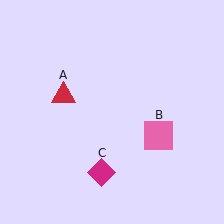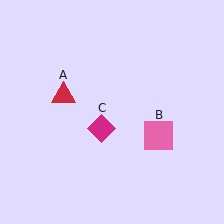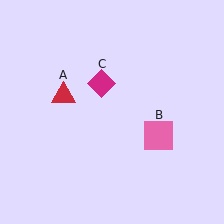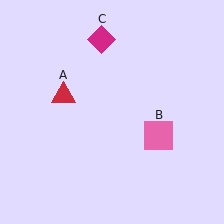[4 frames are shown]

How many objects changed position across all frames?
1 object changed position: magenta diamond (object C).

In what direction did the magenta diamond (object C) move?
The magenta diamond (object C) moved up.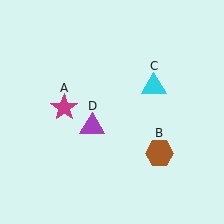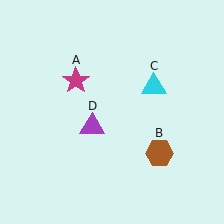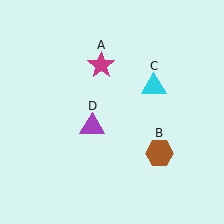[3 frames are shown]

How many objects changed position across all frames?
1 object changed position: magenta star (object A).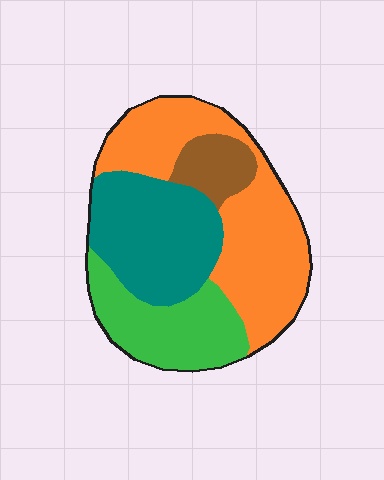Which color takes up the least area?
Brown, at roughly 10%.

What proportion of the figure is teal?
Teal takes up between a sixth and a third of the figure.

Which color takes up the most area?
Orange, at roughly 40%.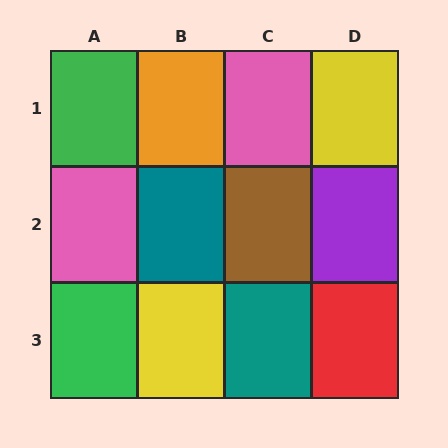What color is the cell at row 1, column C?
Pink.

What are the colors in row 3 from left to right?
Green, yellow, teal, red.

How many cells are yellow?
2 cells are yellow.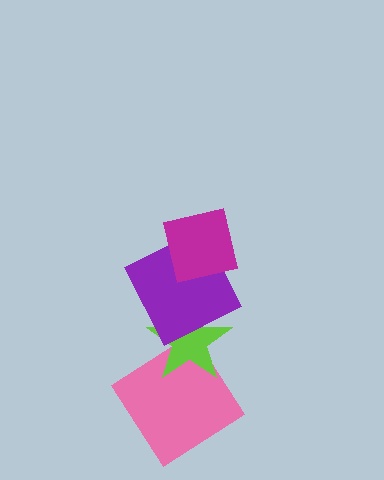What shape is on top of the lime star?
The purple square is on top of the lime star.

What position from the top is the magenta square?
The magenta square is 1st from the top.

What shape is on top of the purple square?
The magenta square is on top of the purple square.